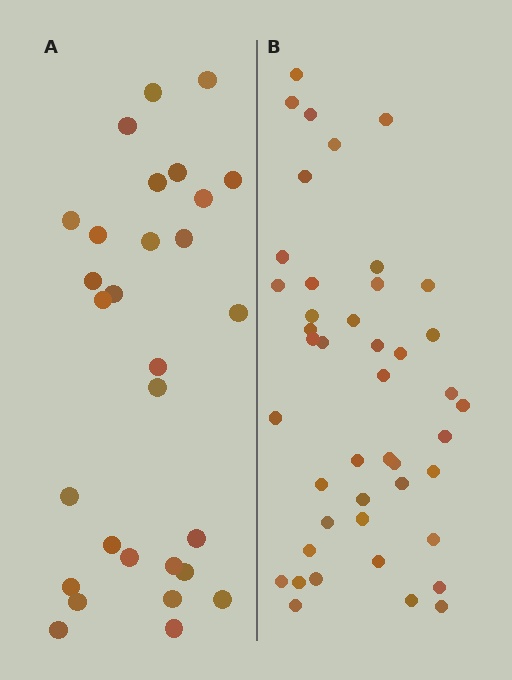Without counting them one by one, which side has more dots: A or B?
Region B (the right region) has more dots.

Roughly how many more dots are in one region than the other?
Region B has approximately 15 more dots than region A.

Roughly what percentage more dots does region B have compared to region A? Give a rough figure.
About 50% more.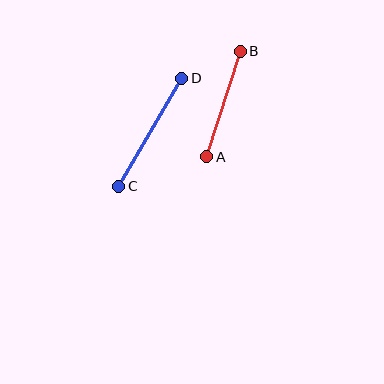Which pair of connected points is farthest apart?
Points C and D are farthest apart.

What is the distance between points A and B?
The distance is approximately 111 pixels.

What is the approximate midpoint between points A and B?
The midpoint is at approximately (224, 104) pixels.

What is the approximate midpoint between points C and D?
The midpoint is at approximately (150, 132) pixels.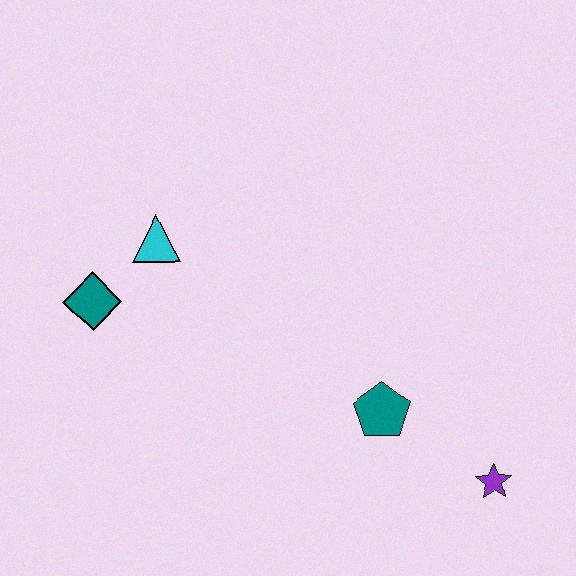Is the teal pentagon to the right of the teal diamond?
Yes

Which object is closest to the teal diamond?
The cyan triangle is closest to the teal diamond.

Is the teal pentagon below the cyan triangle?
Yes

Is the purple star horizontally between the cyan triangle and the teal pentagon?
No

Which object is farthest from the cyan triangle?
The purple star is farthest from the cyan triangle.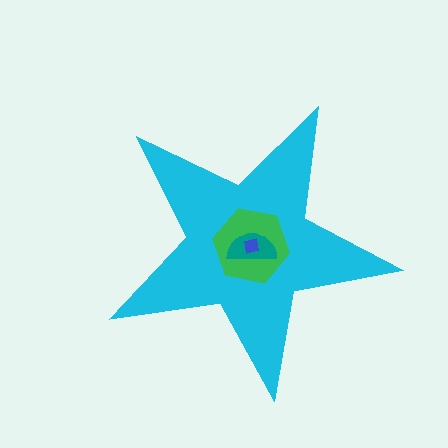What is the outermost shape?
The cyan star.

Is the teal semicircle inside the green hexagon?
Yes.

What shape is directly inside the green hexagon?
The teal semicircle.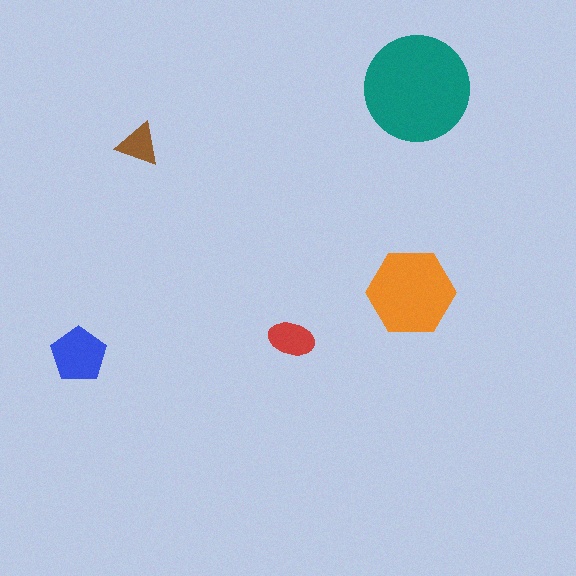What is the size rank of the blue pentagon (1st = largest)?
3rd.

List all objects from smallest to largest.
The brown triangle, the red ellipse, the blue pentagon, the orange hexagon, the teal circle.